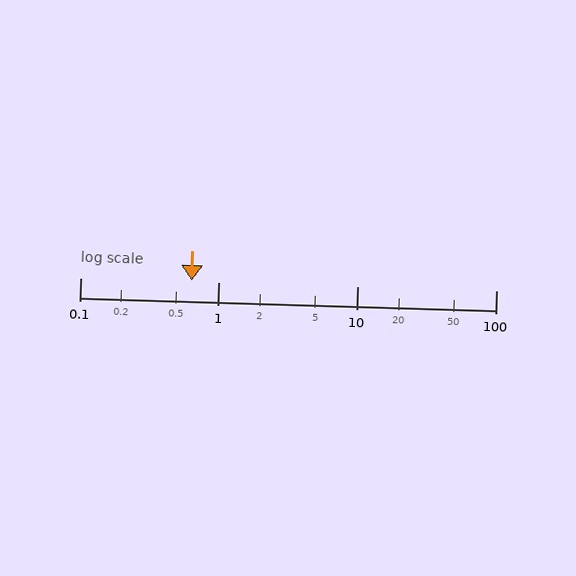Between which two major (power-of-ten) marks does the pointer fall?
The pointer is between 0.1 and 1.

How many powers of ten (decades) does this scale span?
The scale spans 3 decades, from 0.1 to 100.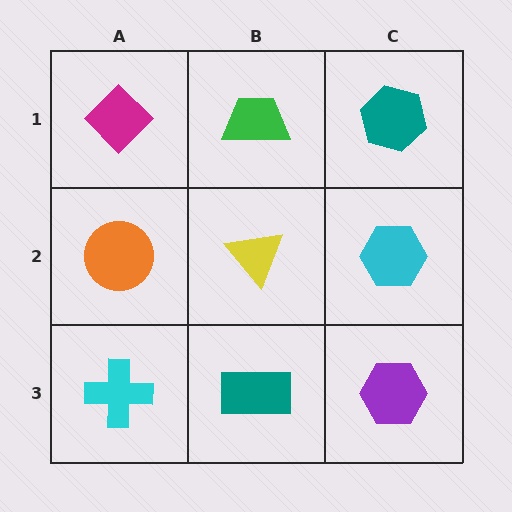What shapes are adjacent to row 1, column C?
A cyan hexagon (row 2, column C), a green trapezoid (row 1, column B).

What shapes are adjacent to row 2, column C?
A teal hexagon (row 1, column C), a purple hexagon (row 3, column C), a yellow triangle (row 2, column B).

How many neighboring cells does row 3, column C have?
2.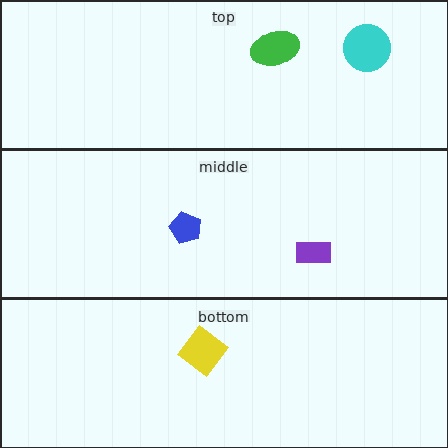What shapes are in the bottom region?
The yellow diamond.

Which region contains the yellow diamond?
The bottom region.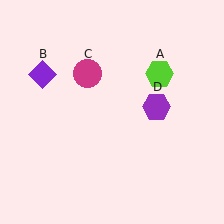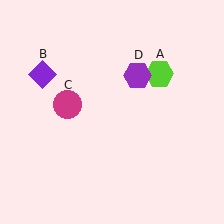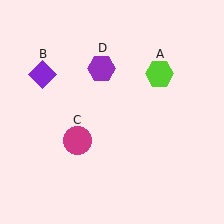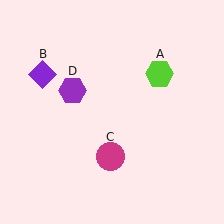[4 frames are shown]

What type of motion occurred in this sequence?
The magenta circle (object C), purple hexagon (object D) rotated counterclockwise around the center of the scene.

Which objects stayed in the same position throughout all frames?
Lime hexagon (object A) and purple diamond (object B) remained stationary.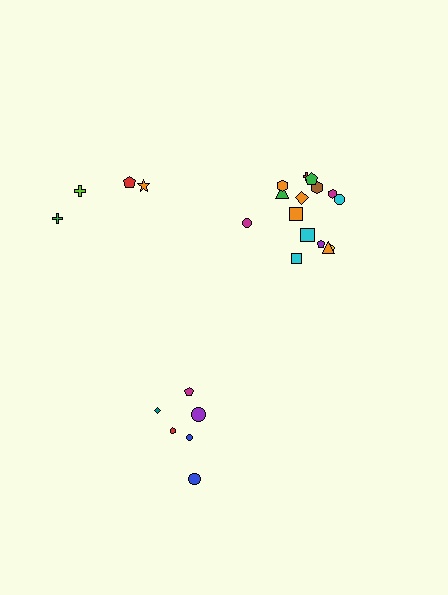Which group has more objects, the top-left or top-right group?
The top-right group.